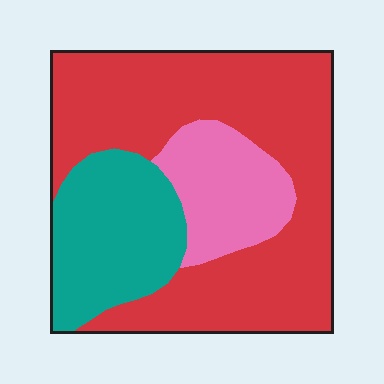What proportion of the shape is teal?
Teal takes up between a sixth and a third of the shape.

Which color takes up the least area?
Pink, at roughly 15%.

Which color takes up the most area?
Red, at roughly 60%.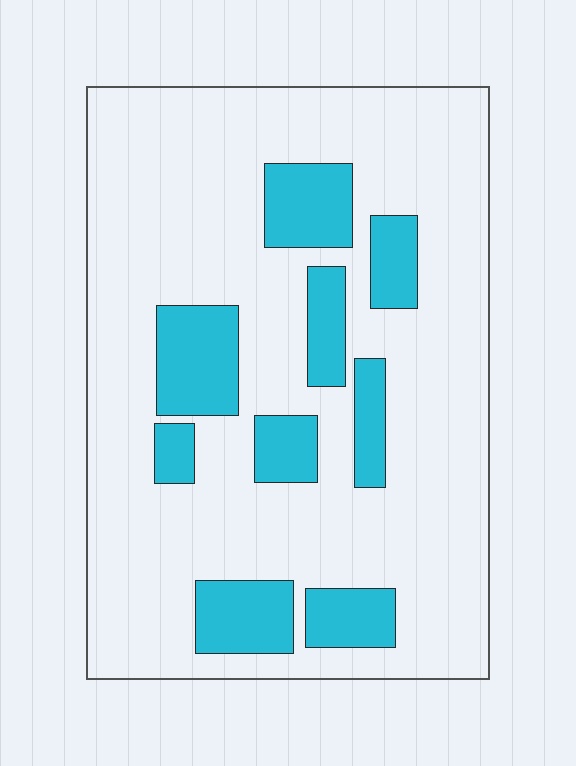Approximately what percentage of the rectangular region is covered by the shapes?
Approximately 20%.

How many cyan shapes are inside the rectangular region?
9.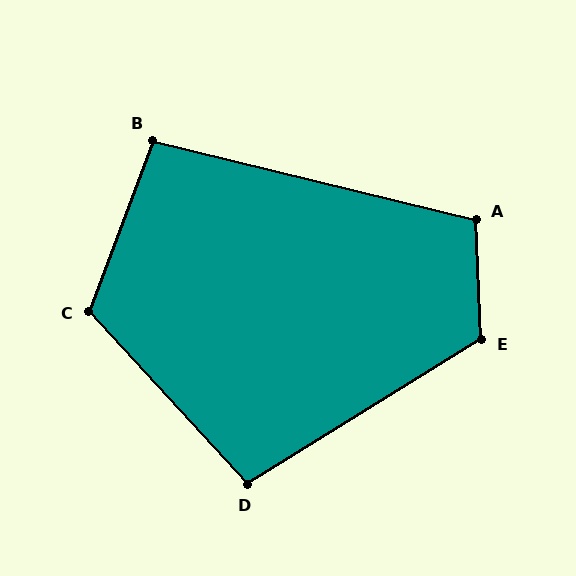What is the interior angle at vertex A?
Approximately 106 degrees (obtuse).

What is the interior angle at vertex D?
Approximately 101 degrees (obtuse).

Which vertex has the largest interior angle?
E, at approximately 119 degrees.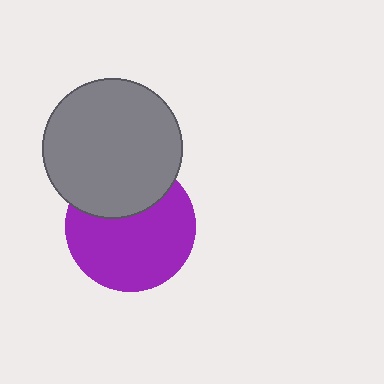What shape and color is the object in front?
The object in front is a gray circle.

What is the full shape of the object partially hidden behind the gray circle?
The partially hidden object is a purple circle.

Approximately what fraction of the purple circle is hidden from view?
Roughly 32% of the purple circle is hidden behind the gray circle.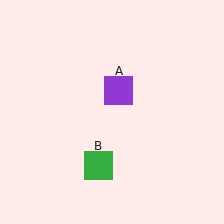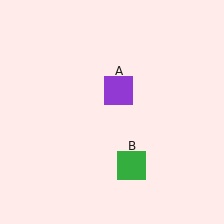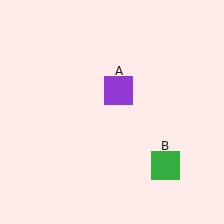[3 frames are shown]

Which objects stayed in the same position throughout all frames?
Purple square (object A) remained stationary.